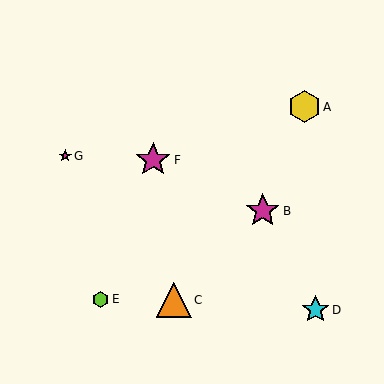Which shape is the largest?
The magenta star (labeled F) is the largest.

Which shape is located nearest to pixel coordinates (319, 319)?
The cyan star (labeled D) at (316, 310) is nearest to that location.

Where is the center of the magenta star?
The center of the magenta star is at (153, 160).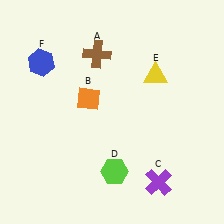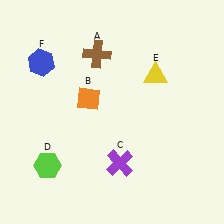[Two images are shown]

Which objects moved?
The objects that moved are: the purple cross (C), the lime hexagon (D).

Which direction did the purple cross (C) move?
The purple cross (C) moved left.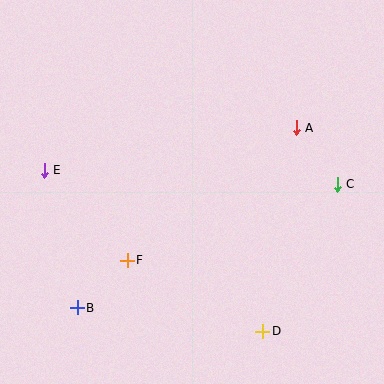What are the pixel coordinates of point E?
Point E is at (44, 170).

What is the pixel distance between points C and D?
The distance between C and D is 165 pixels.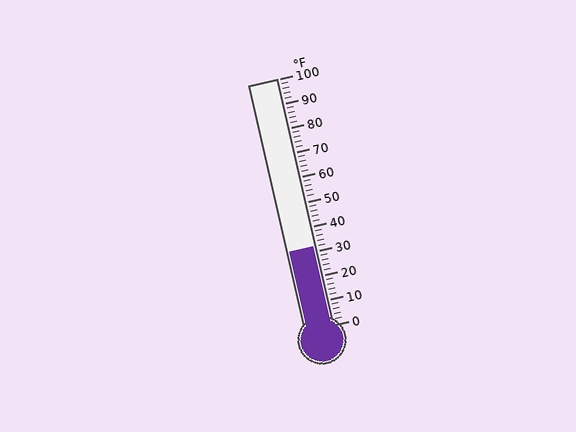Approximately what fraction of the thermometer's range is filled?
The thermometer is filled to approximately 30% of its range.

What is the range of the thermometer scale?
The thermometer scale ranges from 0°F to 100°F.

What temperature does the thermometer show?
The thermometer shows approximately 32°F.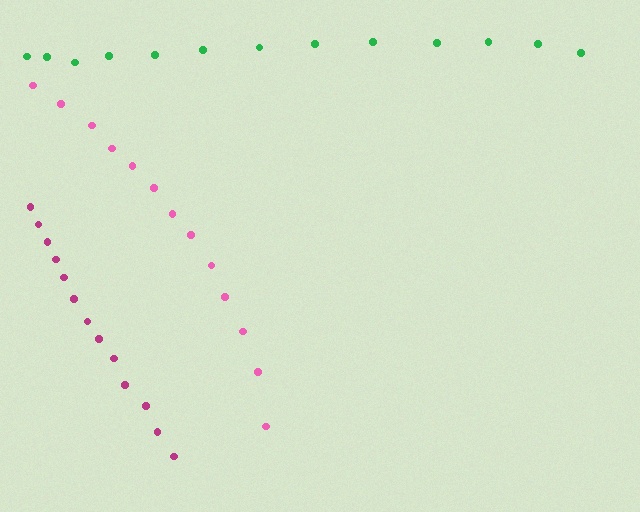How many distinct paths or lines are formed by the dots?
There are 3 distinct paths.